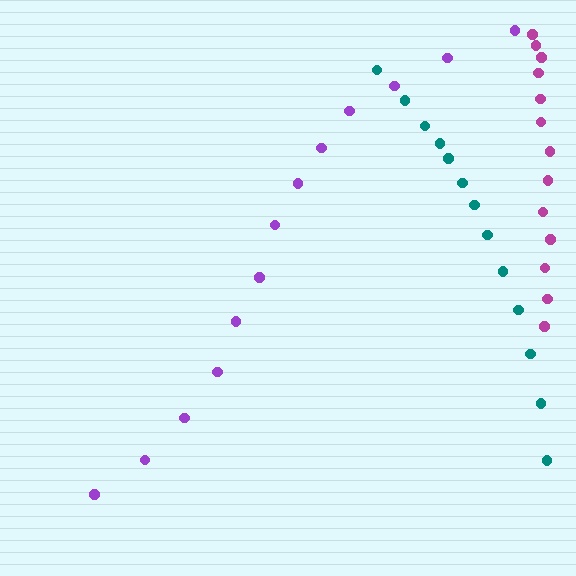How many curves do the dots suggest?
There are 3 distinct paths.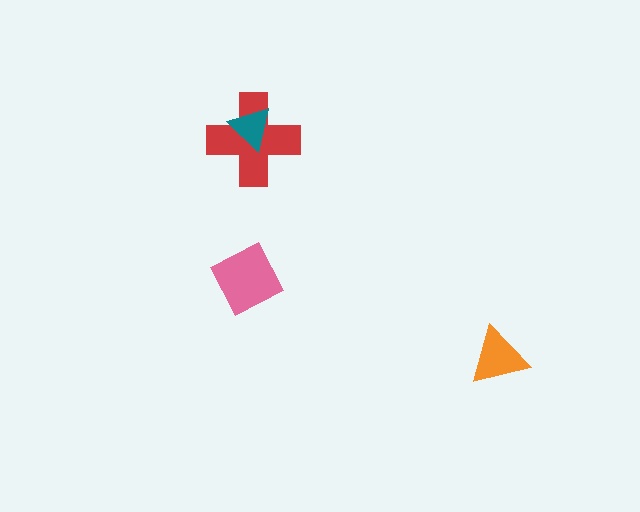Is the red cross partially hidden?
Yes, it is partially covered by another shape.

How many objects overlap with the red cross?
1 object overlaps with the red cross.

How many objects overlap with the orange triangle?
0 objects overlap with the orange triangle.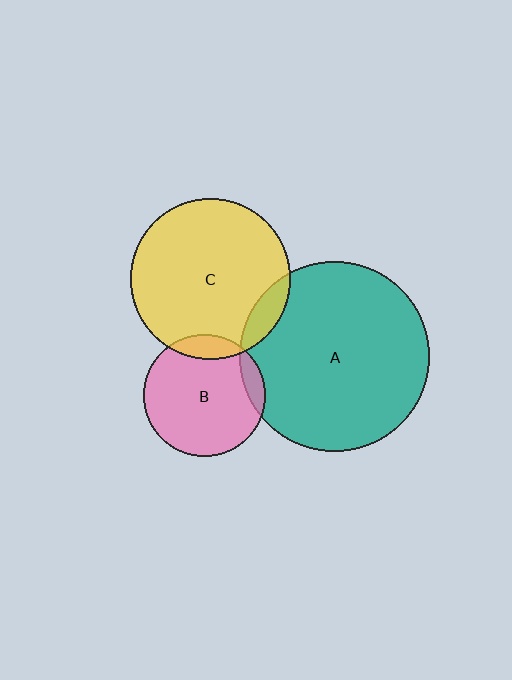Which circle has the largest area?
Circle A (teal).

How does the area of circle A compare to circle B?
Approximately 2.4 times.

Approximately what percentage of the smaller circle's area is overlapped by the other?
Approximately 10%.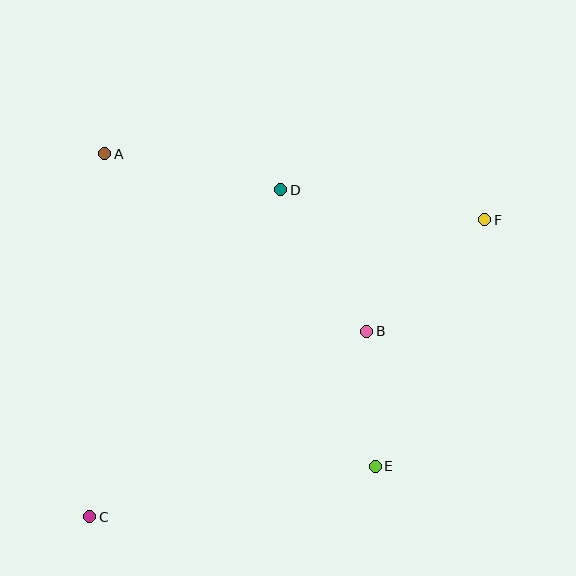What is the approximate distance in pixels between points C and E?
The distance between C and E is approximately 290 pixels.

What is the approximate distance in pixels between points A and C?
The distance between A and C is approximately 363 pixels.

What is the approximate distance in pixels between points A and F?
The distance between A and F is approximately 386 pixels.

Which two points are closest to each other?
Points B and E are closest to each other.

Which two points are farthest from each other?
Points C and F are farthest from each other.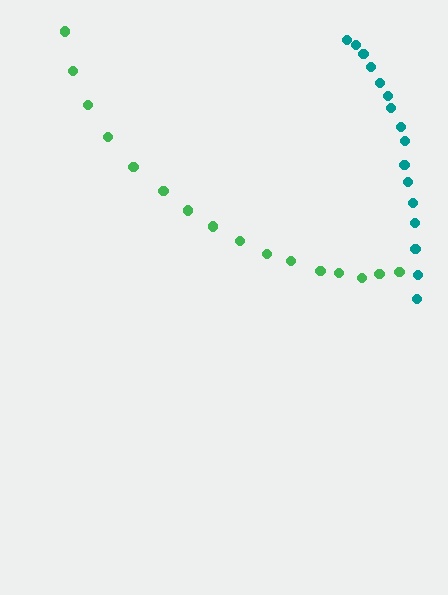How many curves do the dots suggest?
There are 2 distinct paths.